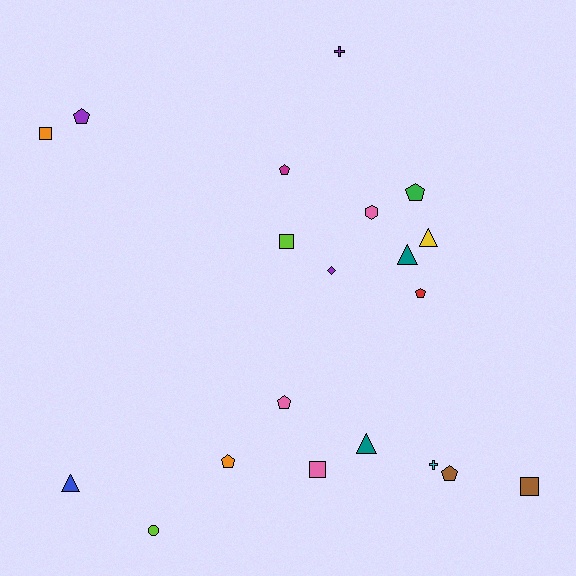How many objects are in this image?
There are 20 objects.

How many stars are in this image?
There are no stars.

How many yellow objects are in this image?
There is 1 yellow object.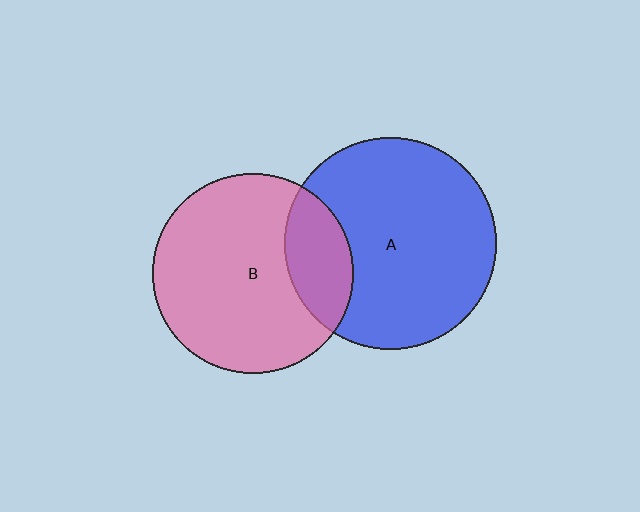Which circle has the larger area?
Circle A (blue).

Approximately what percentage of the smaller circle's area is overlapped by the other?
Approximately 20%.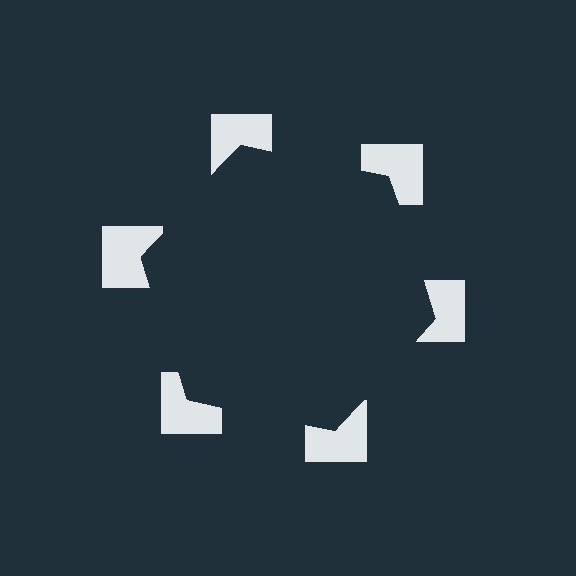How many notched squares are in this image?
There are 6 — one at each vertex of the illusory hexagon.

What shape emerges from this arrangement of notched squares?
An illusory hexagon — its edges are inferred from the aligned wedge cuts in the notched squares, not physically drawn.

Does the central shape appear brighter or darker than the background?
It typically appears slightly darker than the background, even though no actual brightness change is drawn.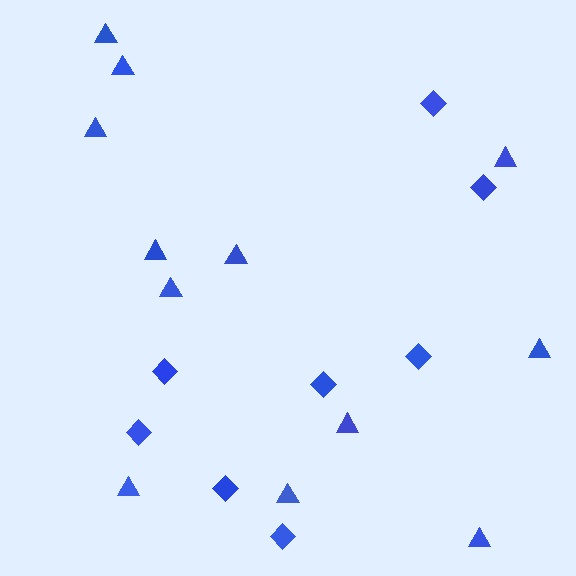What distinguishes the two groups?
There are 2 groups: one group of diamonds (8) and one group of triangles (12).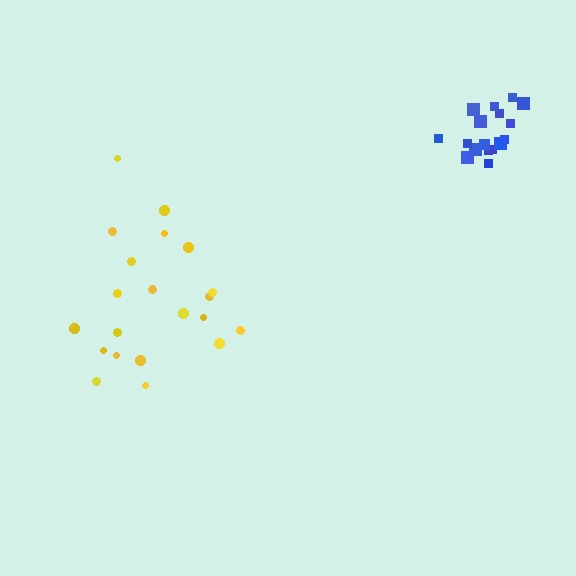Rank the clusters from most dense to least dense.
blue, yellow.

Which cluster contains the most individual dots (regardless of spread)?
Yellow (21).